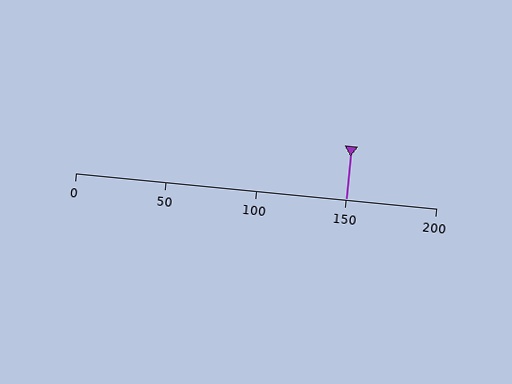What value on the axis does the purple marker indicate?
The marker indicates approximately 150.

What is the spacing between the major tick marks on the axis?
The major ticks are spaced 50 apart.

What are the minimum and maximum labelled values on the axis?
The axis runs from 0 to 200.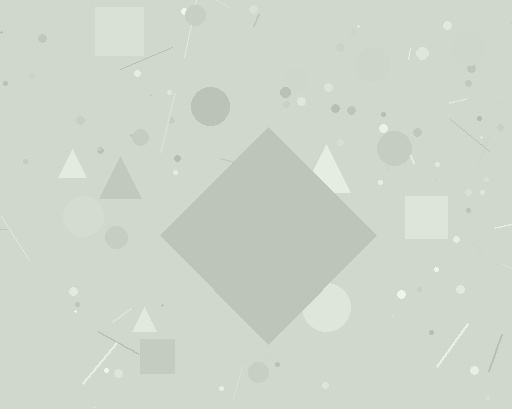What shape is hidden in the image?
A diamond is hidden in the image.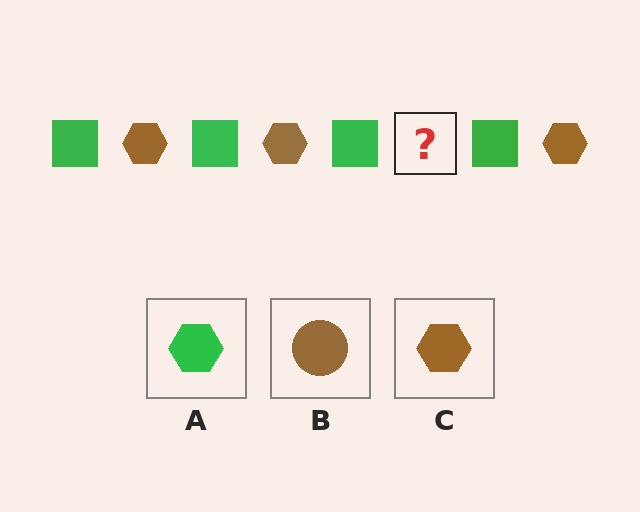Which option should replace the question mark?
Option C.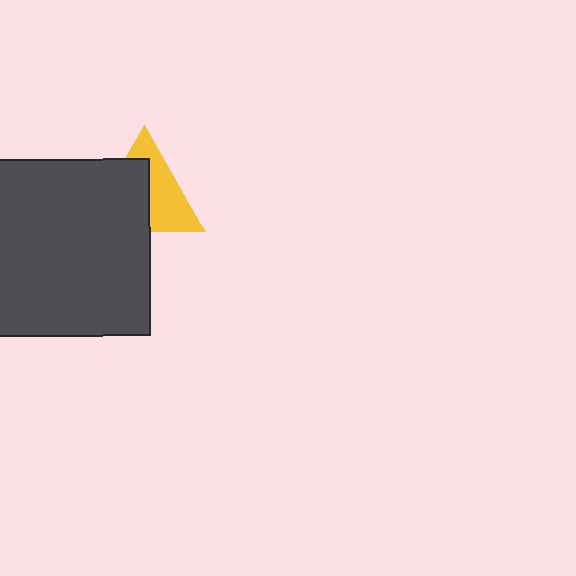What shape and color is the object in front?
The object in front is a dark gray square.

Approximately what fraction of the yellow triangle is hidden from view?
Roughly 52% of the yellow triangle is hidden behind the dark gray square.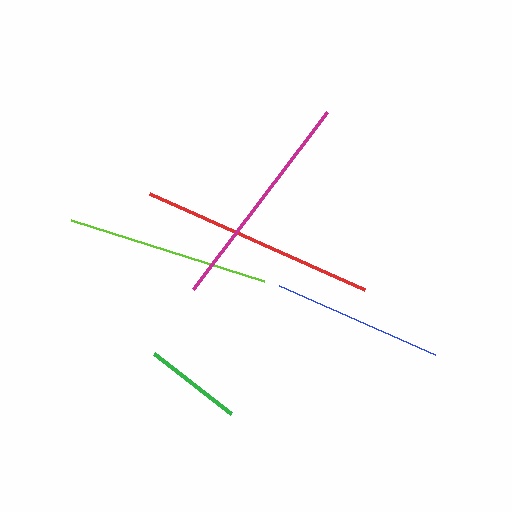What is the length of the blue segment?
The blue segment is approximately 171 pixels long.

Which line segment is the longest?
The red line is the longest at approximately 236 pixels.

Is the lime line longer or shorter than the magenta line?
The magenta line is longer than the lime line.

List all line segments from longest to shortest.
From longest to shortest: red, magenta, lime, blue, green.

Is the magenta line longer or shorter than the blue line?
The magenta line is longer than the blue line.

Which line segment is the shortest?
The green line is the shortest at approximately 98 pixels.